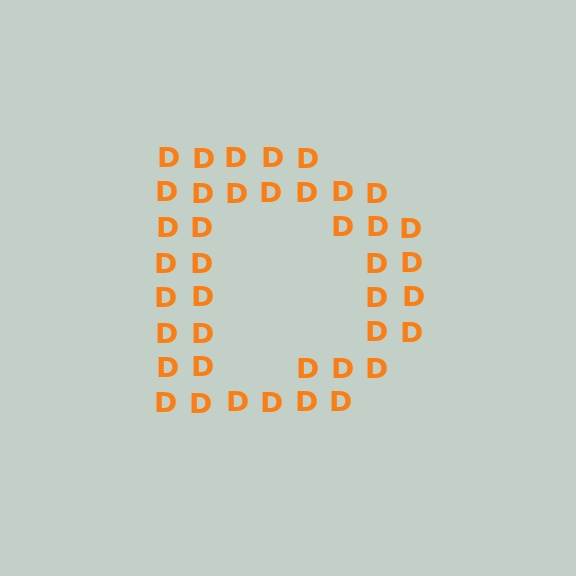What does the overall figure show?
The overall figure shows the letter D.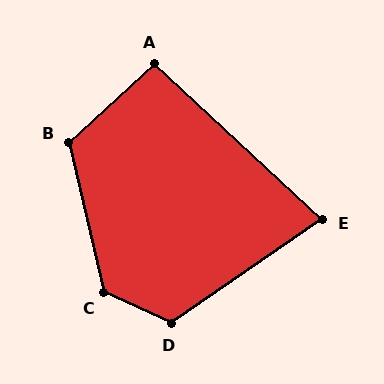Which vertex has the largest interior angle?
C, at approximately 128 degrees.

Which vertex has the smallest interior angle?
E, at approximately 78 degrees.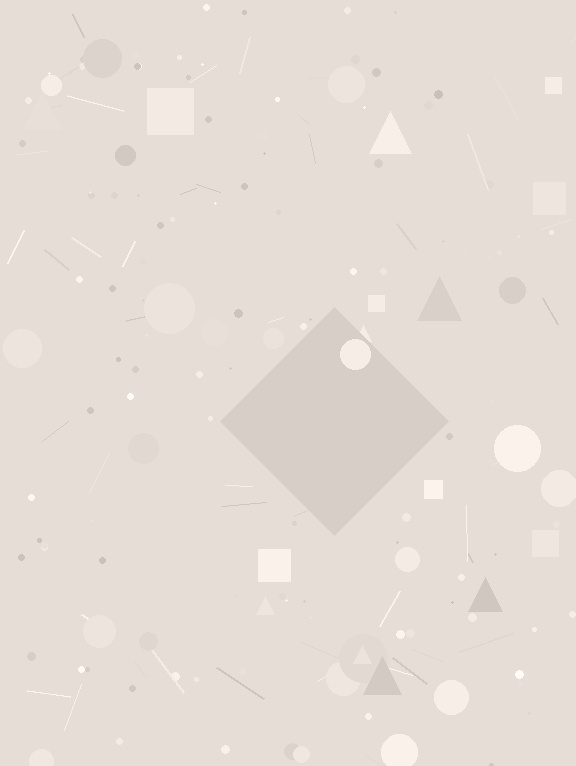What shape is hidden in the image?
A diamond is hidden in the image.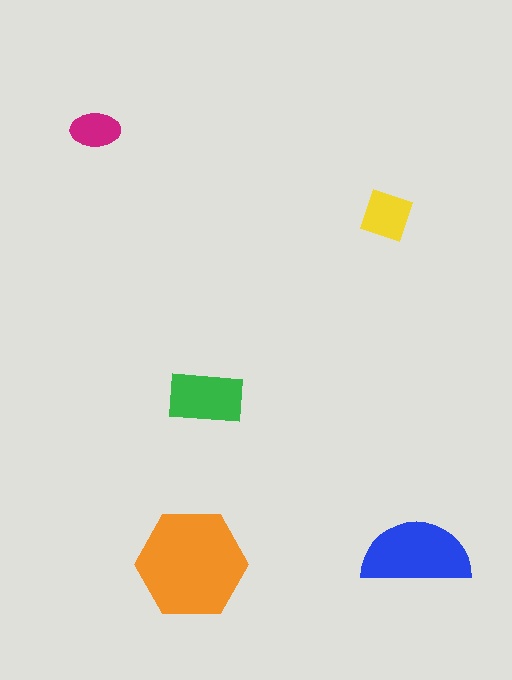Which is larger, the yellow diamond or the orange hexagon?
The orange hexagon.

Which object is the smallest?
The magenta ellipse.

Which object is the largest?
The orange hexagon.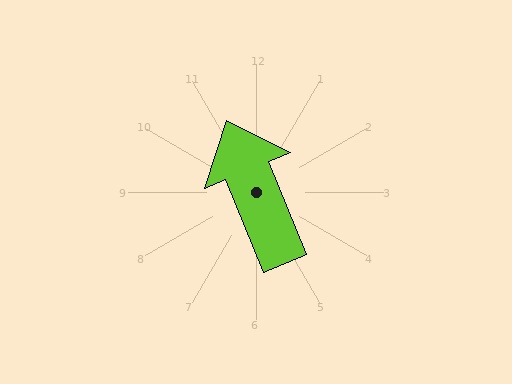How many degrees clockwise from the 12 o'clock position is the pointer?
Approximately 338 degrees.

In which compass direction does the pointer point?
North.